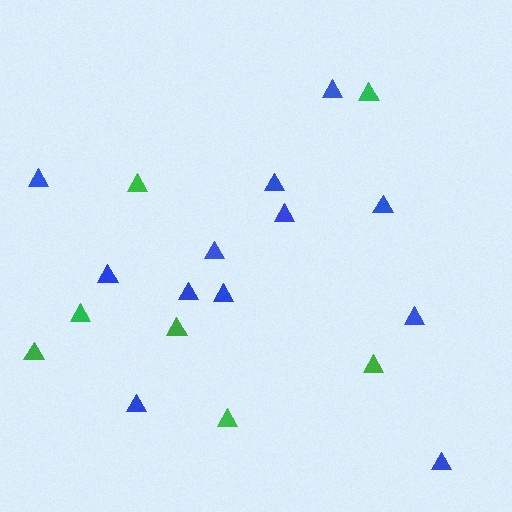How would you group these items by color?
There are 2 groups: one group of blue triangles (12) and one group of green triangles (7).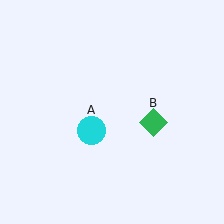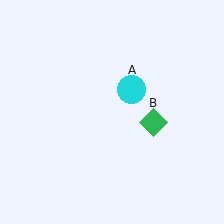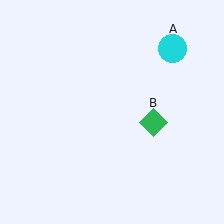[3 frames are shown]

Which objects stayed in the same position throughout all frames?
Green diamond (object B) remained stationary.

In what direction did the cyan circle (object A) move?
The cyan circle (object A) moved up and to the right.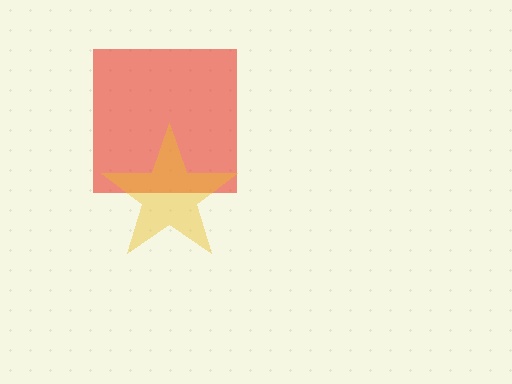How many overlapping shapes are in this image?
There are 2 overlapping shapes in the image.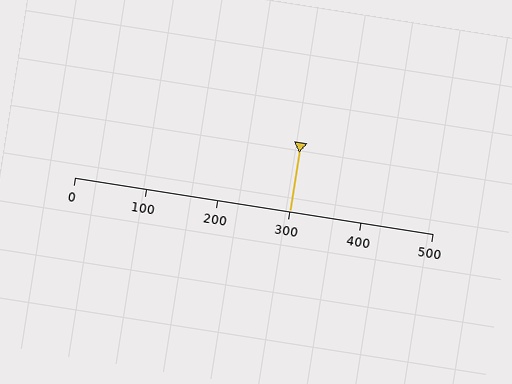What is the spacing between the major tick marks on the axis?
The major ticks are spaced 100 apart.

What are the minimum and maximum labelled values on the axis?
The axis runs from 0 to 500.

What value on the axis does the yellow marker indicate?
The marker indicates approximately 300.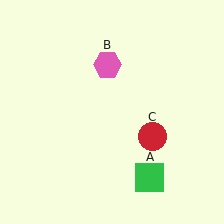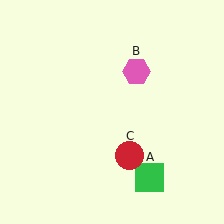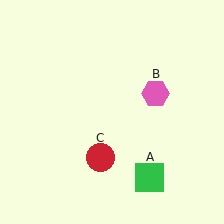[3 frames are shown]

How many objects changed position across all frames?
2 objects changed position: pink hexagon (object B), red circle (object C).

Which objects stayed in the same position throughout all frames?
Green square (object A) remained stationary.